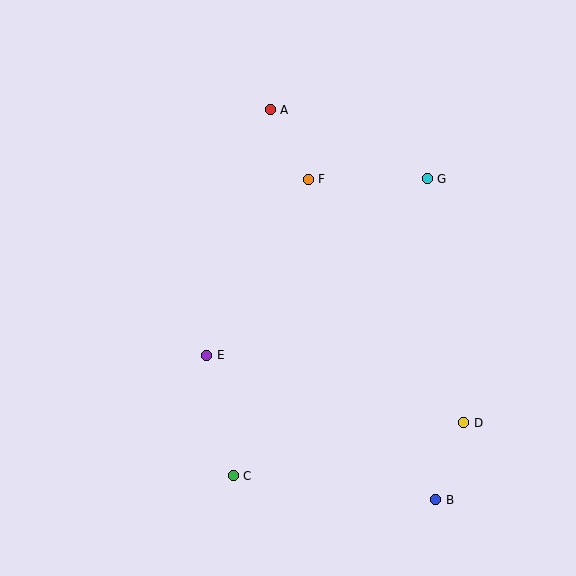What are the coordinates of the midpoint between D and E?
The midpoint between D and E is at (335, 389).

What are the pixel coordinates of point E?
Point E is at (207, 355).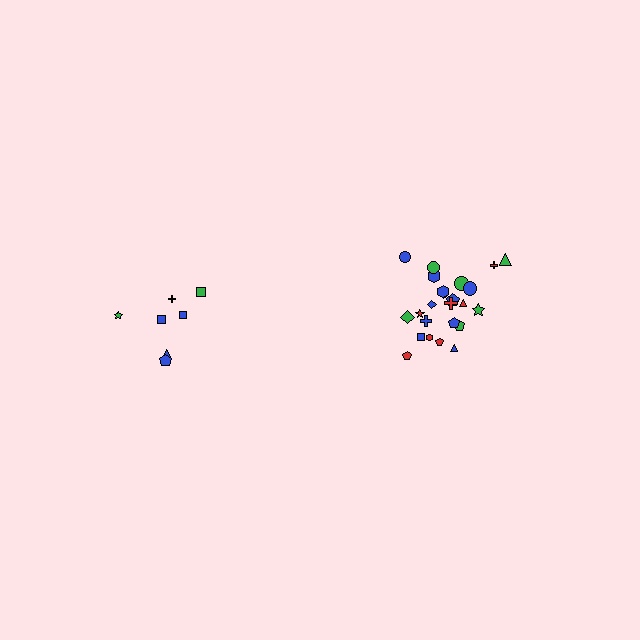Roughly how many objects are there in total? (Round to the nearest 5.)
Roughly 30 objects in total.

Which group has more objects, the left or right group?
The right group.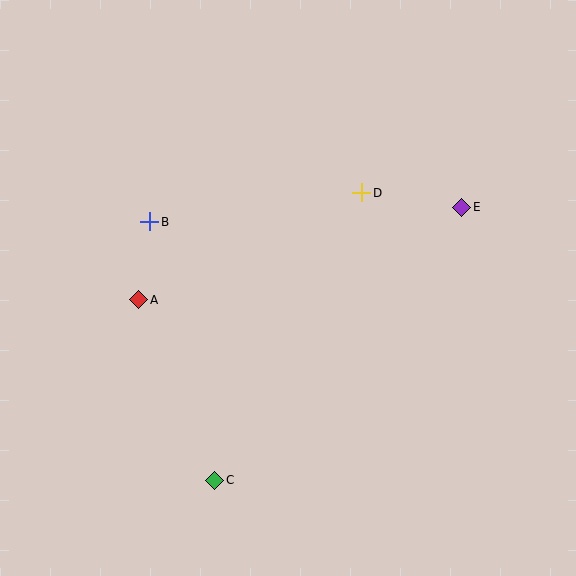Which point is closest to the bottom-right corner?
Point C is closest to the bottom-right corner.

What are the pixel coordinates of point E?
Point E is at (462, 207).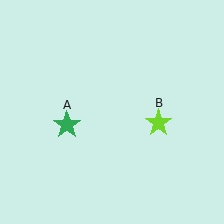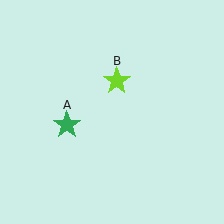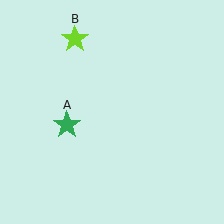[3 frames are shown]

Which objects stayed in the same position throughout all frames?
Green star (object A) remained stationary.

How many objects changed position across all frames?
1 object changed position: lime star (object B).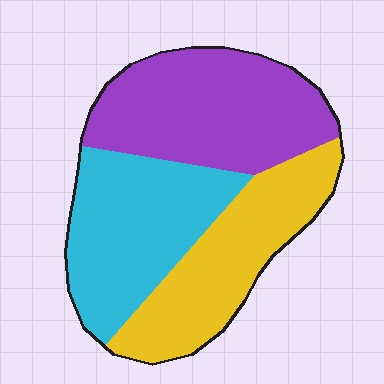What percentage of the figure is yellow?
Yellow takes up between a quarter and a half of the figure.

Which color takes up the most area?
Purple, at roughly 35%.